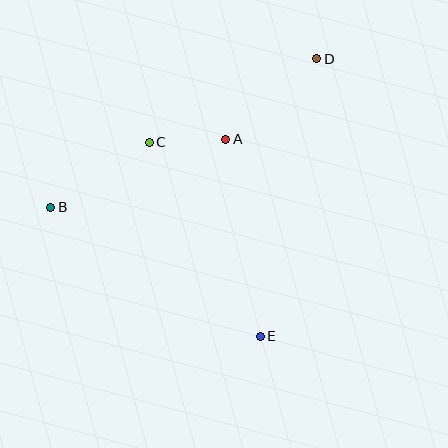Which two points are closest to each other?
Points A and C are closest to each other.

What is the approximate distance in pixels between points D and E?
The distance between D and E is approximately 283 pixels.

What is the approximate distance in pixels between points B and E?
The distance between B and E is approximately 246 pixels.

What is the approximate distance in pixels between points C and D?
The distance between C and D is approximately 187 pixels.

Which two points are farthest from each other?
Points B and D are farthest from each other.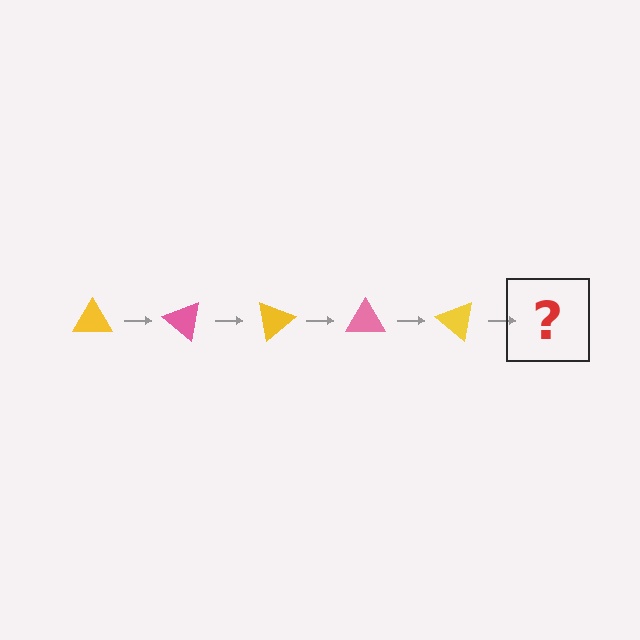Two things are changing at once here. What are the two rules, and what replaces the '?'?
The two rules are that it rotates 40 degrees each step and the color cycles through yellow and pink. The '?' should be a pink triangle, rotated 200 degrees from the start.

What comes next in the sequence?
The next element should be a pink triangle, rotated 200 degrees from the start.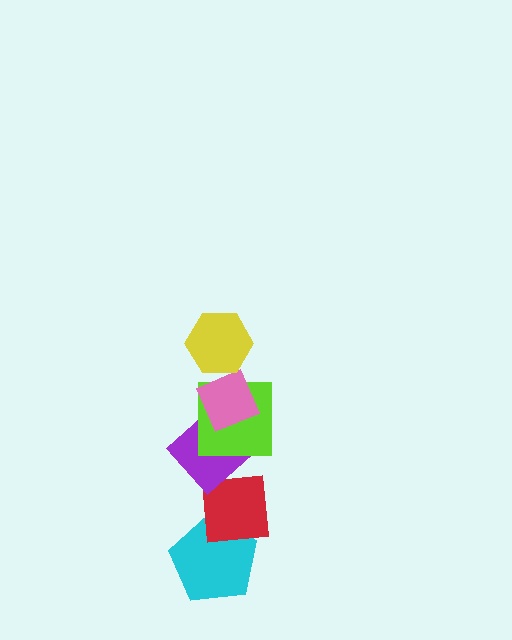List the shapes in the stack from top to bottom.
From top to bottom: the yellow hexagon, the pink diamond, the lime square, the purple diamond, the red square, the cyan pentagon.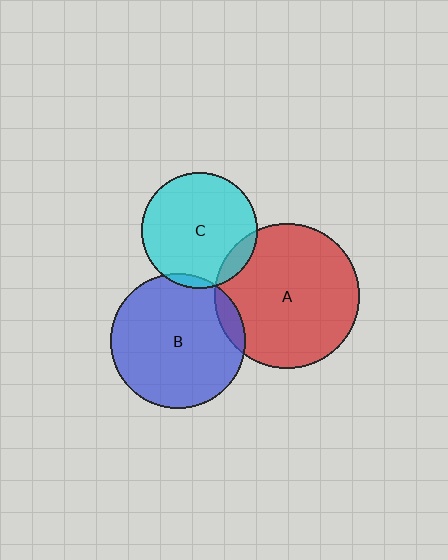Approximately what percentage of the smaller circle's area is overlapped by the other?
Approximately 5%.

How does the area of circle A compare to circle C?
Approximately 1.6 times.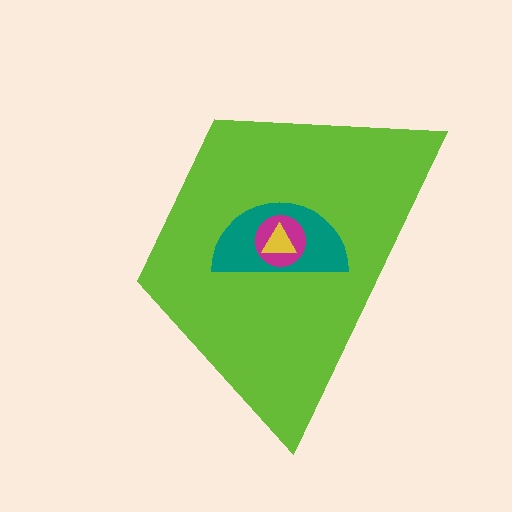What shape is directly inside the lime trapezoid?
The teal semicircle.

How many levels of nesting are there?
4.